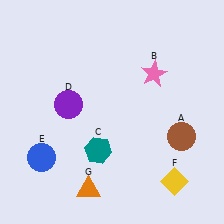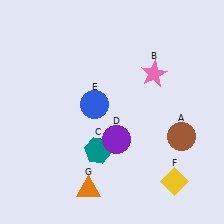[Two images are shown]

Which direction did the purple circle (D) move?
The purple circle (D) moved right.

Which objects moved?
The objects that moved are: the purple circle (D), the blue circle (E).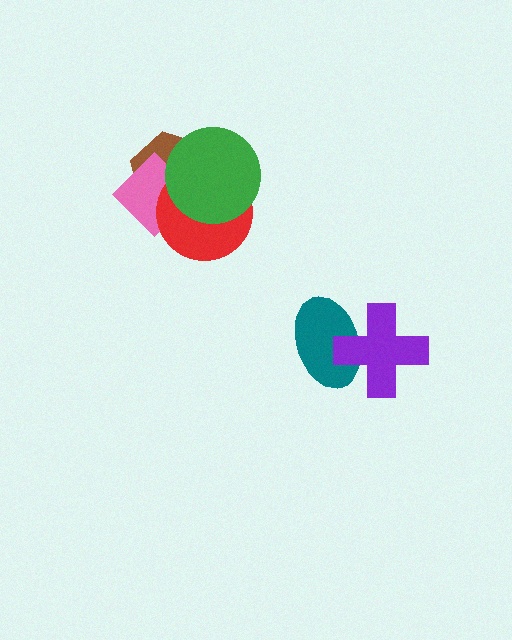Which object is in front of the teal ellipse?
The purple cross is in front of the teal ellipse.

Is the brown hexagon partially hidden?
Yes, it is partially covered by another shape.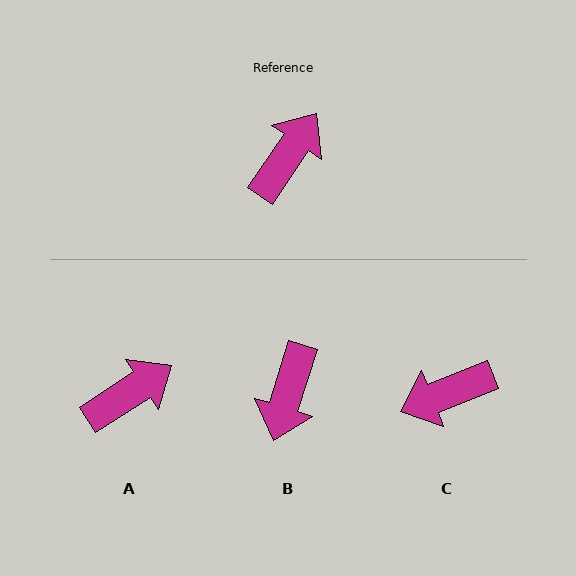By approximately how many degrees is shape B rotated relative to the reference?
Approximately 163 degrees clockwise.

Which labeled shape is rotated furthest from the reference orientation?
B, about 163 degrees away.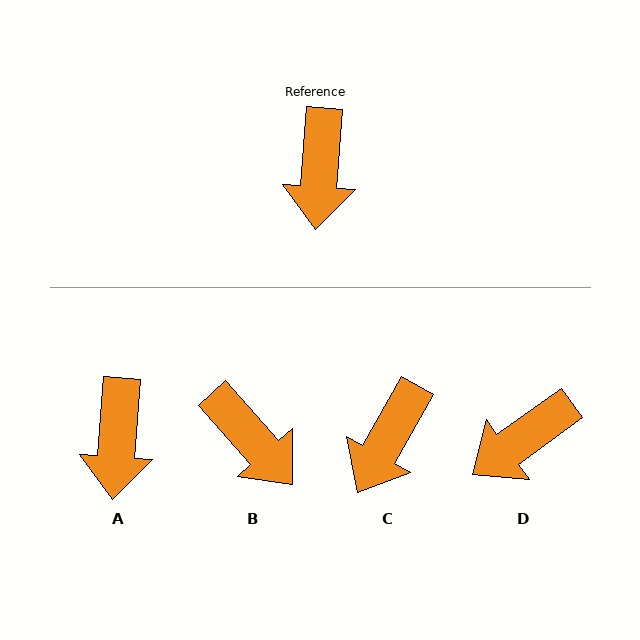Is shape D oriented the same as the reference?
No, it is off by about 50 degrees.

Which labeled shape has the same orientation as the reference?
A.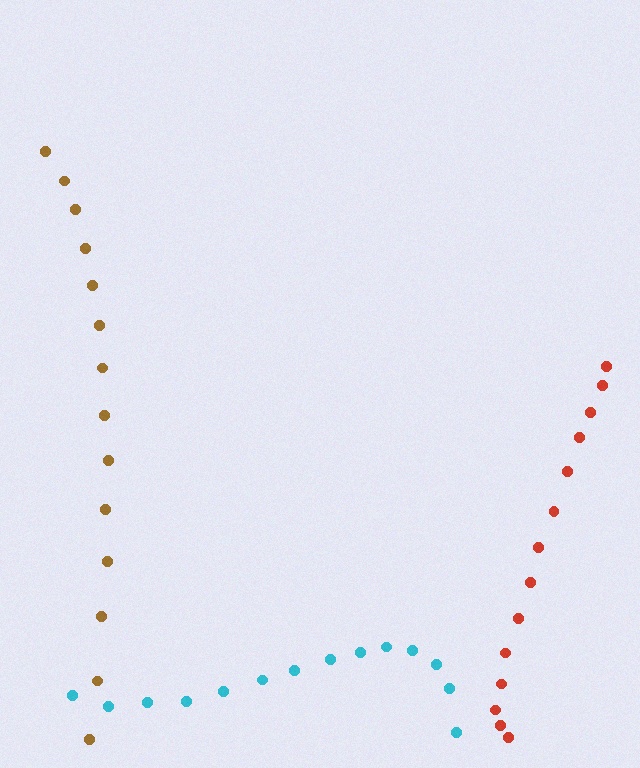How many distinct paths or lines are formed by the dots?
There are 3 distinct paths.